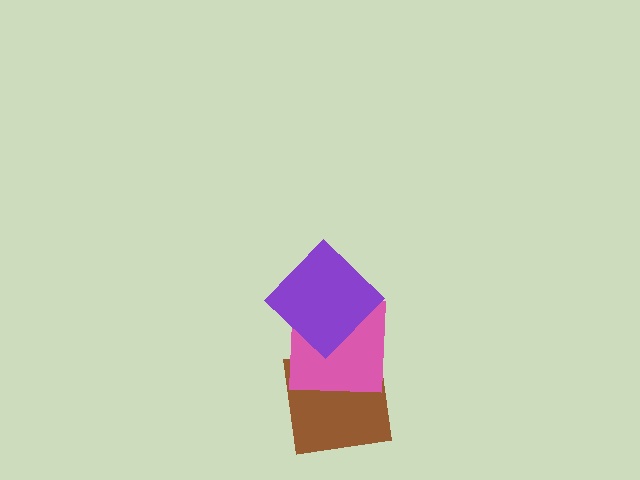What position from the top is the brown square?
The brown square is 3rd from the top.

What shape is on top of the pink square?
The purple diamond is on top of the pink square.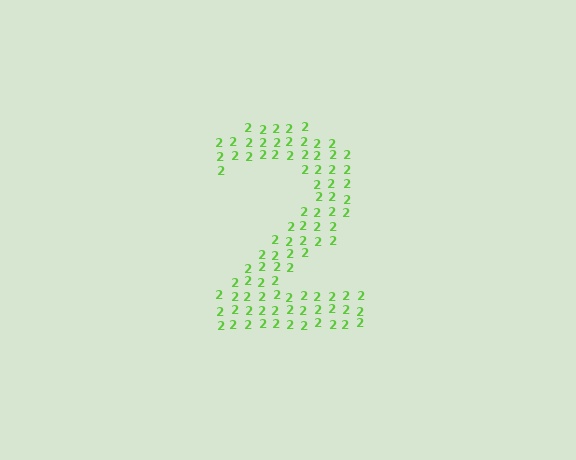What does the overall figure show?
The overall figure shows the digit 2.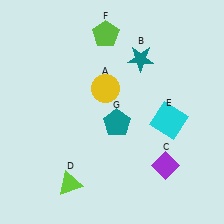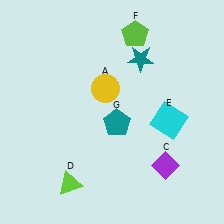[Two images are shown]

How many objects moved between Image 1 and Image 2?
1 object moved between the two images.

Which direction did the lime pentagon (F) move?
The lime pentagon (F) moved right.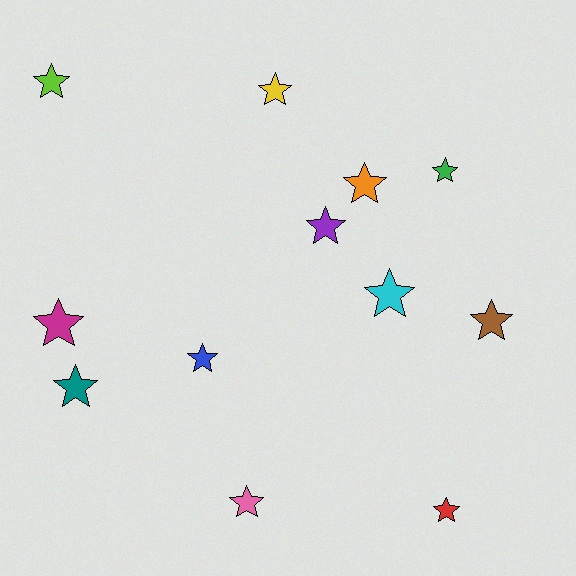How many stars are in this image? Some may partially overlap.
There are 12 stars.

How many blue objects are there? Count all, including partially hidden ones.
There is 1 blue object.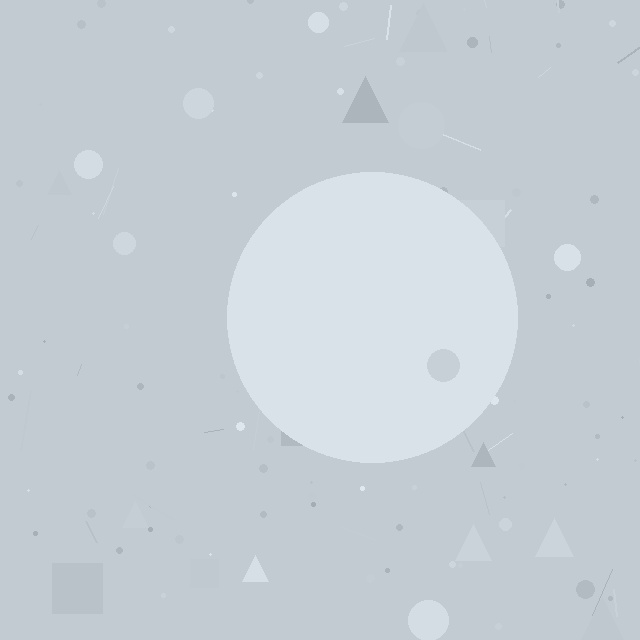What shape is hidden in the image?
A circle is hidden in the image.